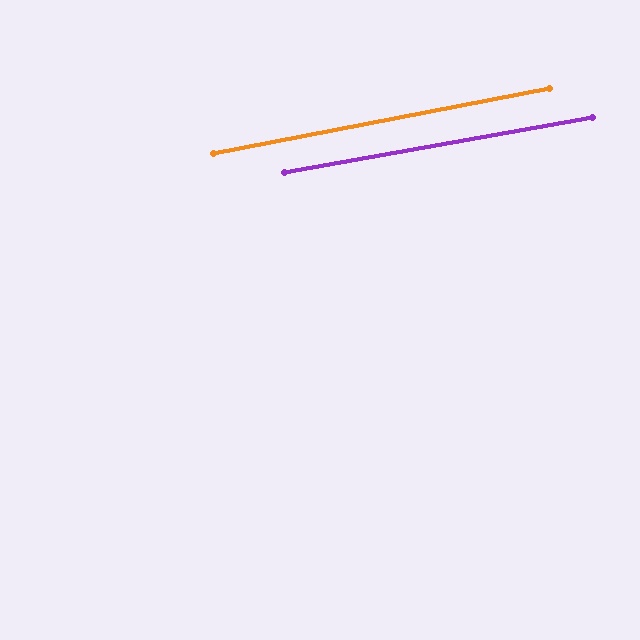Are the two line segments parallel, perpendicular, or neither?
Parallel — their directions differ by only 0.8°.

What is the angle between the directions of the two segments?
Approximately 1 degree.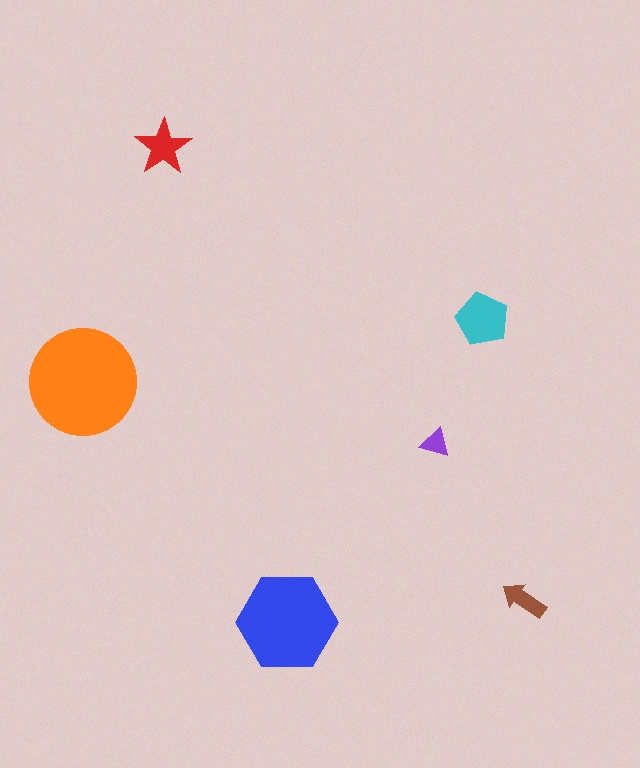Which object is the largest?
The orange circle.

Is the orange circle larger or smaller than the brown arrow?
Larger.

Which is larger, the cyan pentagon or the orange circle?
The orange circle.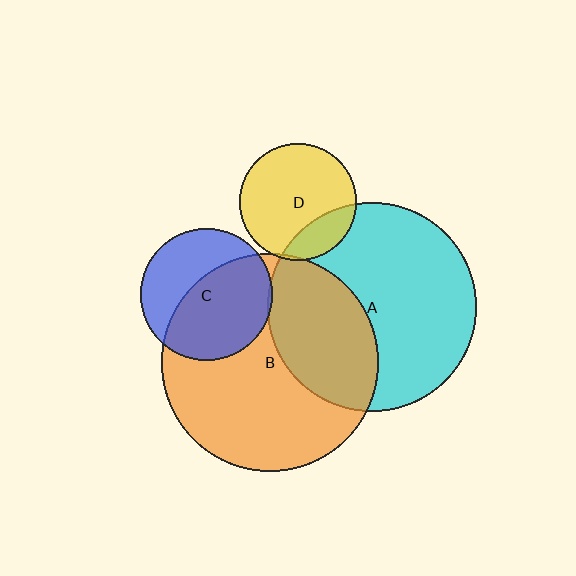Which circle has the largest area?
Circle B (orange).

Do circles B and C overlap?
Yes.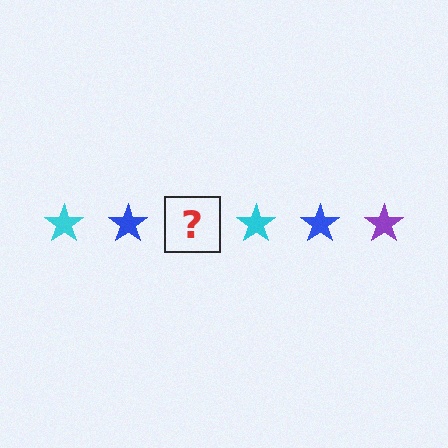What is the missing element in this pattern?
The missing element is a purple star.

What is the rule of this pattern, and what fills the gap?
The rule is that the pattern cycles through cyan, blue, purple stars. The gap should be filled with a purple star.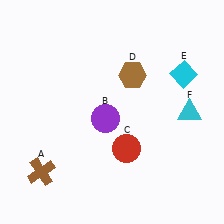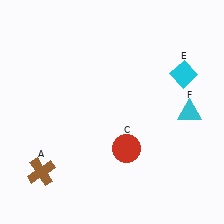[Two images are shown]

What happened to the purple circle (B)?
The purple circle (B) was removed in Image 2. It was in the bottom-left area of Image 1.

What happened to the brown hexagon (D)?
The brown hexagon (D) was removed in Image 2. It was in the top-right area of Image 1.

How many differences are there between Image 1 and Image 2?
There are 2 differences between the two images.